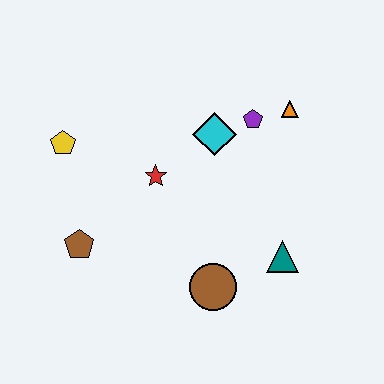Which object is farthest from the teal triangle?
The yellow pentagon is farthest from the teal triangle.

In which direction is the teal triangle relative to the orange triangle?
The teal triangle is below the orange triangle.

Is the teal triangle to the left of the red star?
No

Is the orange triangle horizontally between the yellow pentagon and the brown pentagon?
No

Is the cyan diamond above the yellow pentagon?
Yes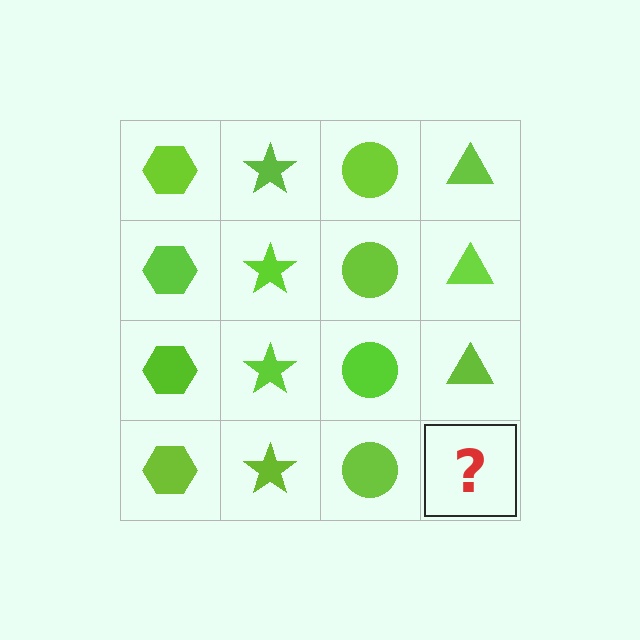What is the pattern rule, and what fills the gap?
The rule is that each column has a consistent shape. The gap should be filled with a lime triangle.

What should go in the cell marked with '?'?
The missing cell should contain a lime triangle.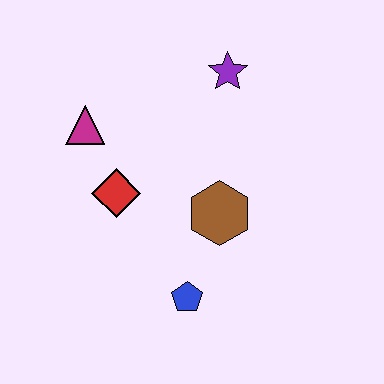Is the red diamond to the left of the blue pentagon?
Yes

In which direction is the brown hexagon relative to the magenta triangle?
The brown hexagon is to the right of the magenta triangle.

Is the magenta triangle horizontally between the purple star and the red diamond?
No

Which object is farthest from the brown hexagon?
The magenta triangle is farthest from the brown hexagon.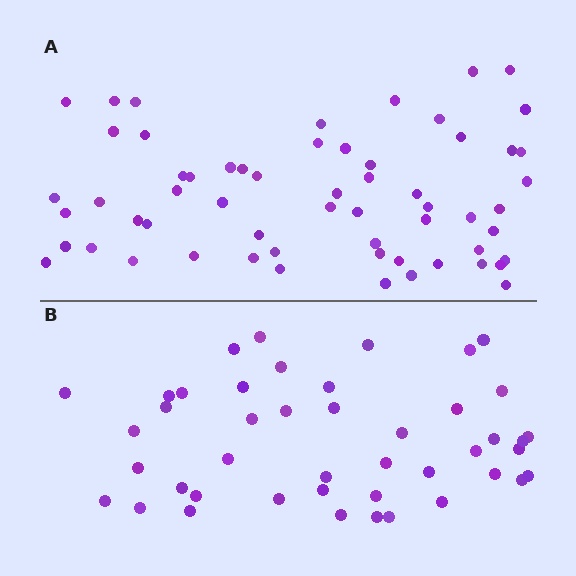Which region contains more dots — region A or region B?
Region A (the top region) has more dots.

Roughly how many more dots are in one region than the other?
Region A has approximately 15 more dots than region B.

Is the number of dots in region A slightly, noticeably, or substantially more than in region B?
Region A has noticeably more, but not dramatically so. The ratio is roughly 1.4 to 1.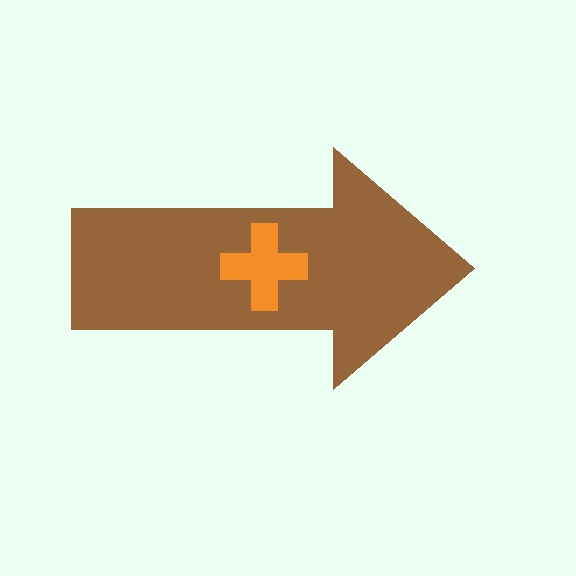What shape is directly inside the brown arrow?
The orange cross.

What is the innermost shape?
The orange cross.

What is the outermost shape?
The brown arrow.